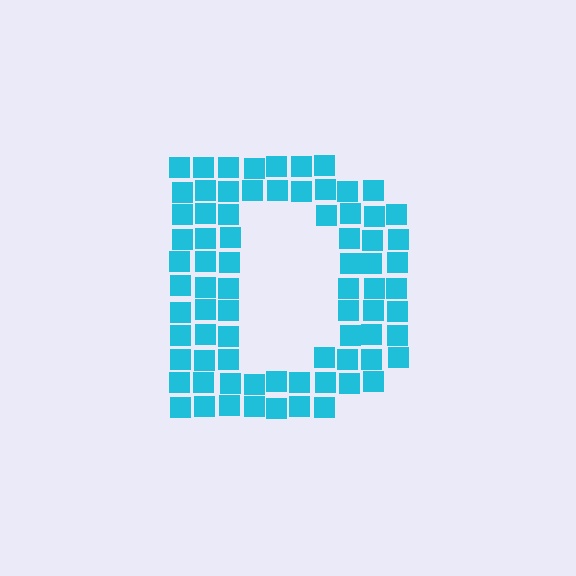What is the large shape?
The large shape is the letter D.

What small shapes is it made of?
It is made of small squares.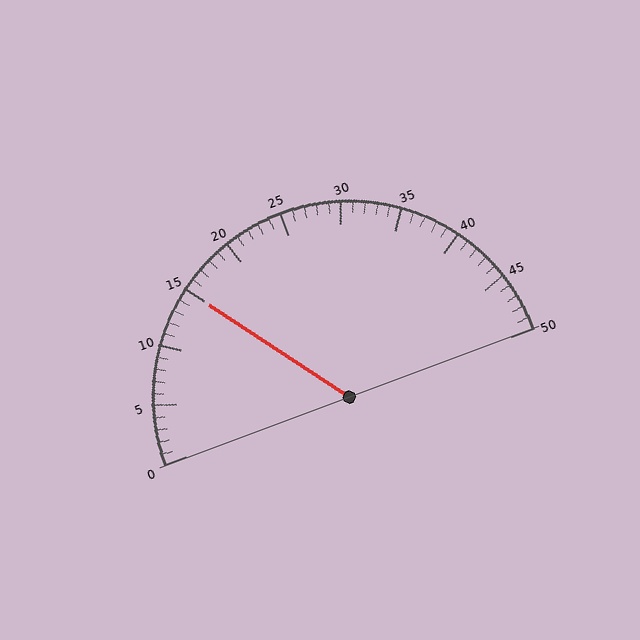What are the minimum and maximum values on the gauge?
The gauge ranges from 0 to 50.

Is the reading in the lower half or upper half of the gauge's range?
The reading is in the lower half of the range (0 to 50).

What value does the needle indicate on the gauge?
The needle indicates approximately 15.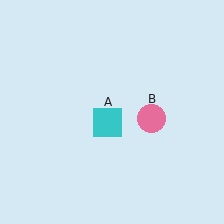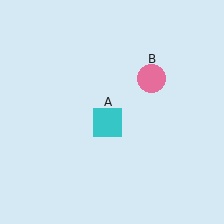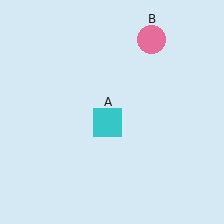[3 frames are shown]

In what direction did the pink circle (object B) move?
The pink circle (object B) moved up.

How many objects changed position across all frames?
1 object changed position: pink circle (object B).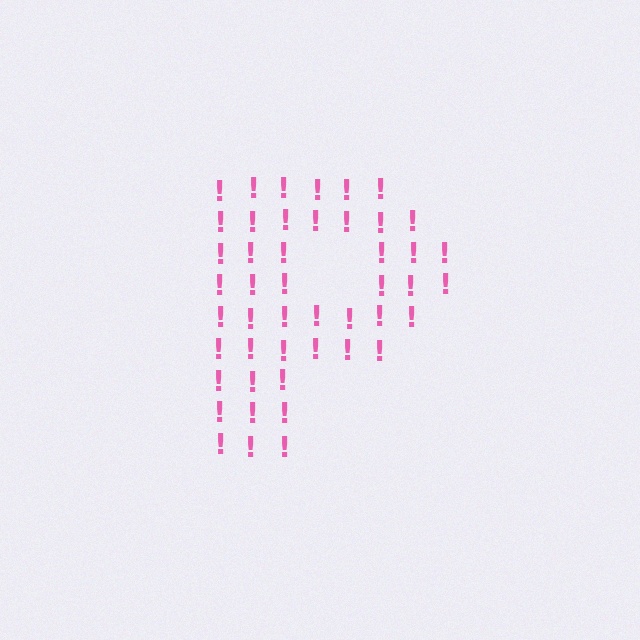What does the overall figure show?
The overall figure shows the letter P.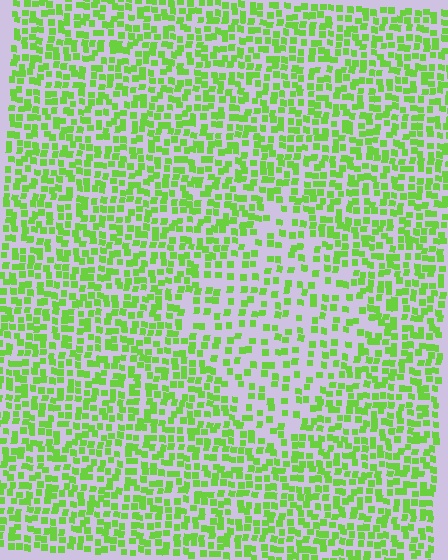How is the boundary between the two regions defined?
The boundary is defined by a change in element density (approximately 1.8x ratio). All elements are the same color, size, and shape.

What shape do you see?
I see a diamond.